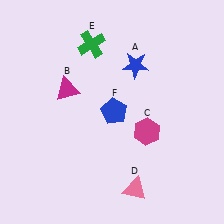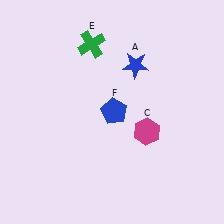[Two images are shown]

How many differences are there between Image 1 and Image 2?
There are 2 differences between the two images.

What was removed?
The magenta triangle (B), the pink triangle (D) were removed in Image 2.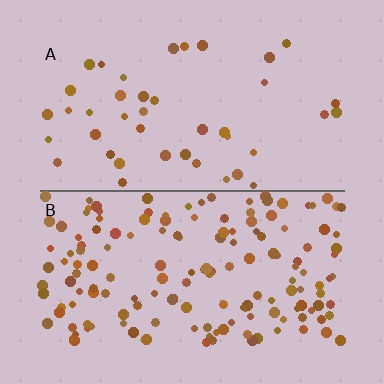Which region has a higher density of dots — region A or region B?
B (the bottom).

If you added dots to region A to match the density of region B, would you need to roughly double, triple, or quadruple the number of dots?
Approximately quadruple.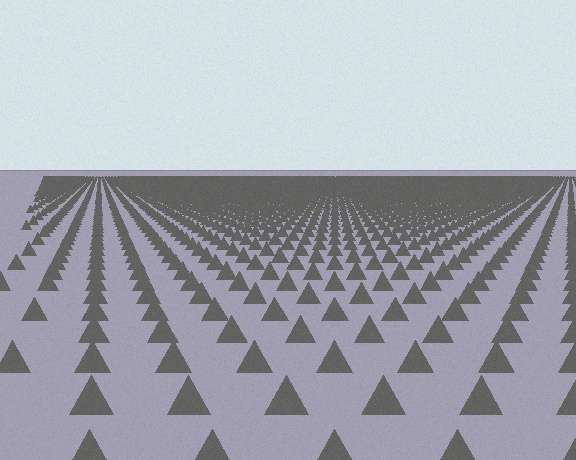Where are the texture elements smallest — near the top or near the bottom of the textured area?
Near the top.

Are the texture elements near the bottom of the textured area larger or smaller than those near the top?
Larger. Near the bottom, elements are closer to the viewer and appear at a bigger on-screen size.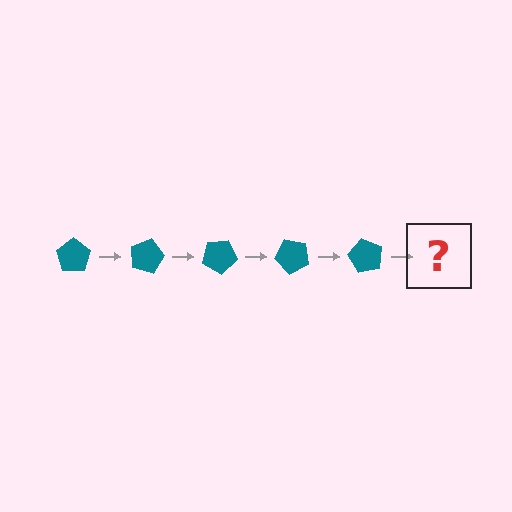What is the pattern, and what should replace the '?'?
The pattern is that the pentagon rotates 15 degrees each step. The '?' should be a teal pentagon rotated 75 degrees.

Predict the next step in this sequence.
The next step is a teal pentagon rotated 75 degrees.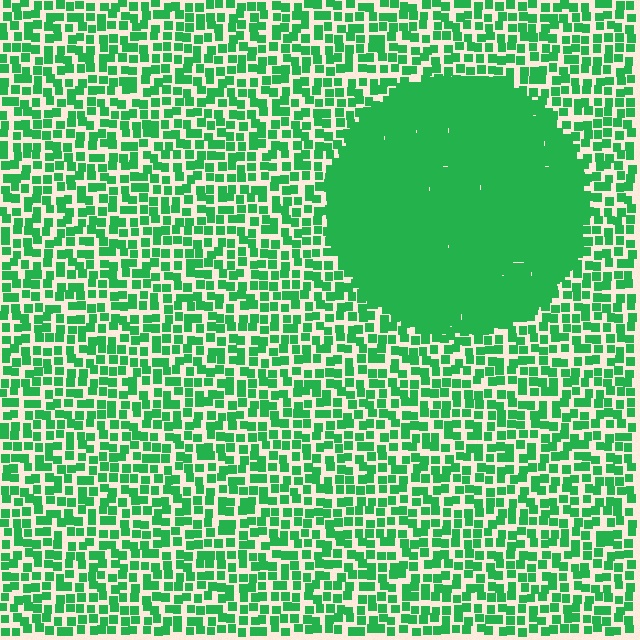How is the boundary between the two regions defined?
The boundary is defined by a change in element density (approximately 2.8x ratio). All elements are the same color, size, and shape.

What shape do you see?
I see a circle.